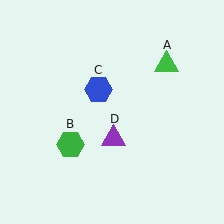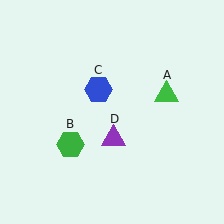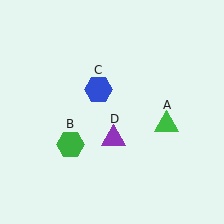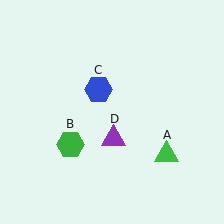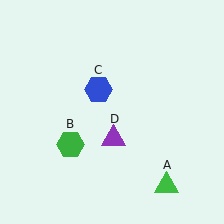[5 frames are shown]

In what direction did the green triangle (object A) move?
The green triangle (object A) moved down.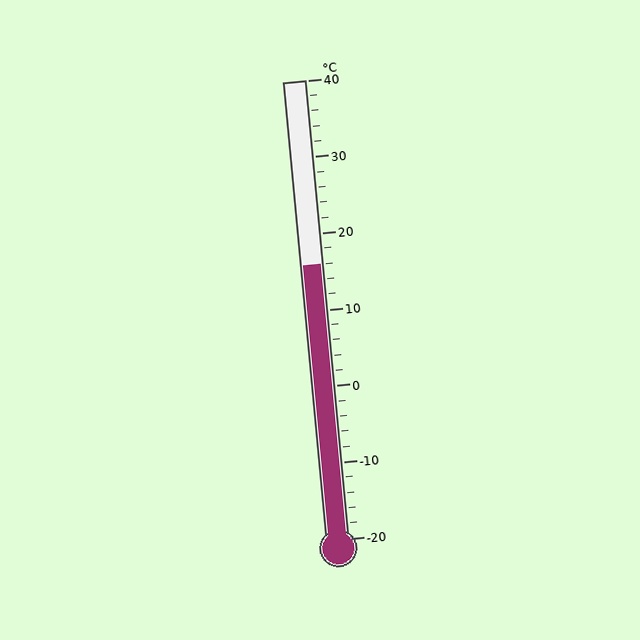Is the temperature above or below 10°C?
The temperature is above 10°C.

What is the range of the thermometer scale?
The thermometer scale ranges from -20°C to 40°C.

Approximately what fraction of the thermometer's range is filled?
The thermometer is filled to approximately 60% of its range.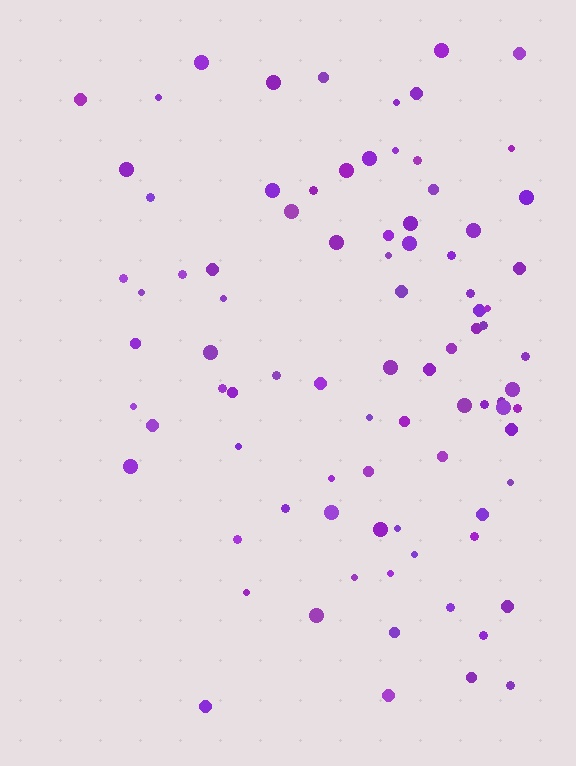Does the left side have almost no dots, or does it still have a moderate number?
Still a moderate number, just noticeably fewer than the right.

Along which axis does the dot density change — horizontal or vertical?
Horizontal.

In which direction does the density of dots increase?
From left to right, with the right side densest.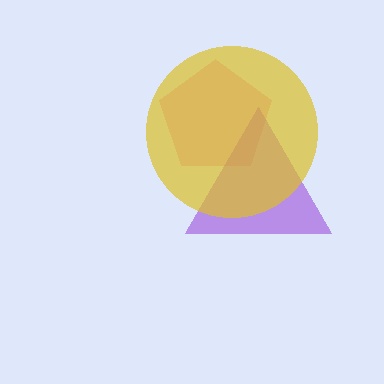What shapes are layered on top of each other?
The layered shapes are: a pink pentagon, a purple triangle, a yellow circle.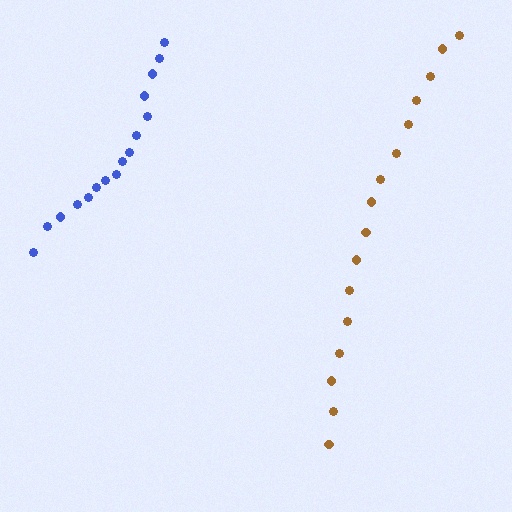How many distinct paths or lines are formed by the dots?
There are 2 distinct paths.